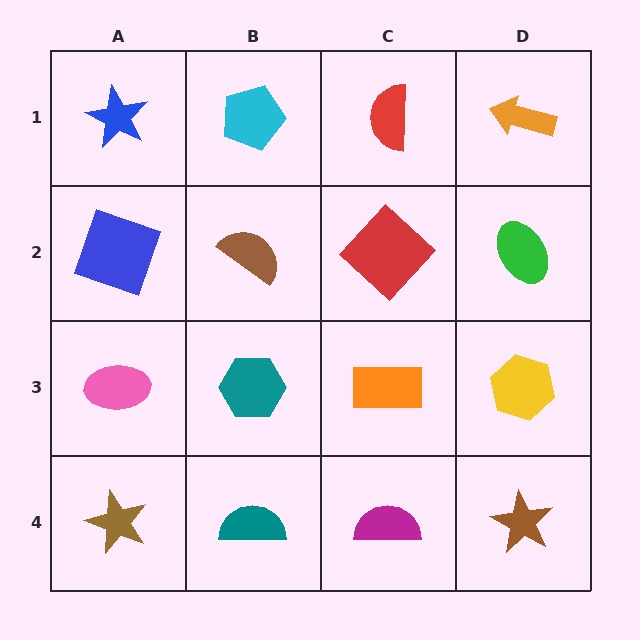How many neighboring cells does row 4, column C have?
3.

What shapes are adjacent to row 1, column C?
A red diamond (row 2, column C), a cyan pentagon (row 1, column B), an orange arrow (row 1, column D).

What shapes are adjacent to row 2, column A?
A blue star (row 1, column A), a pink ellipse (row 3, column A), a brown semicircle (row 2, column B).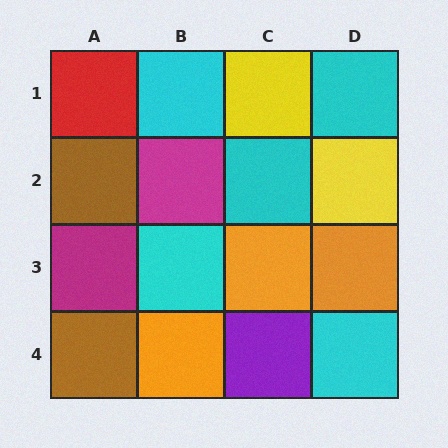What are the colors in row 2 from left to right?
Brown, magenta, cyan, yellow.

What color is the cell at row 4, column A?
Brown.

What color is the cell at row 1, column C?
Yellow.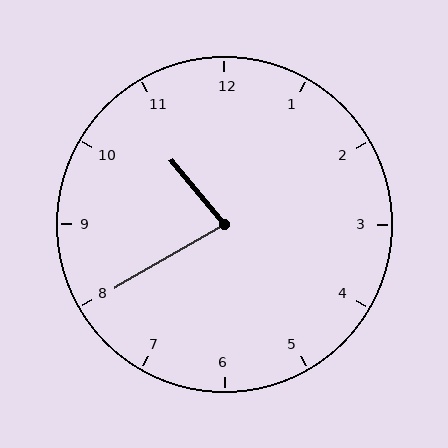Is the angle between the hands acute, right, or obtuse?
It is acute.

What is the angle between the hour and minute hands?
Approximately 80 degrees.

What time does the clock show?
10:40.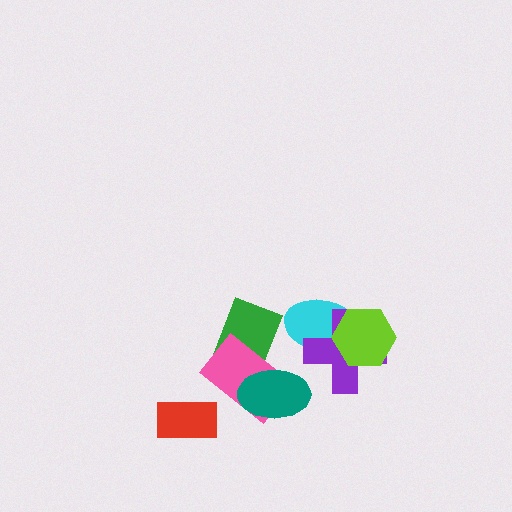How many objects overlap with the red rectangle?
0 objects overlap with the red rectangle.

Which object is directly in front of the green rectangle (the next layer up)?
The pink rectangle is directly in front of the green rectangle.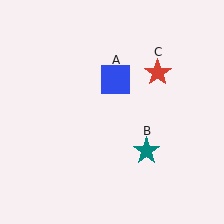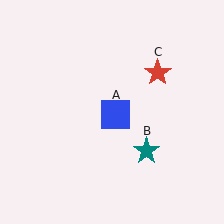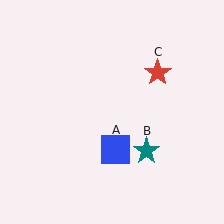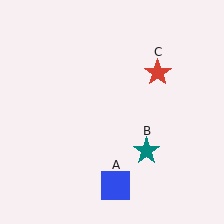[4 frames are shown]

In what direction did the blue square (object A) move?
The blue square (object A) moved down.